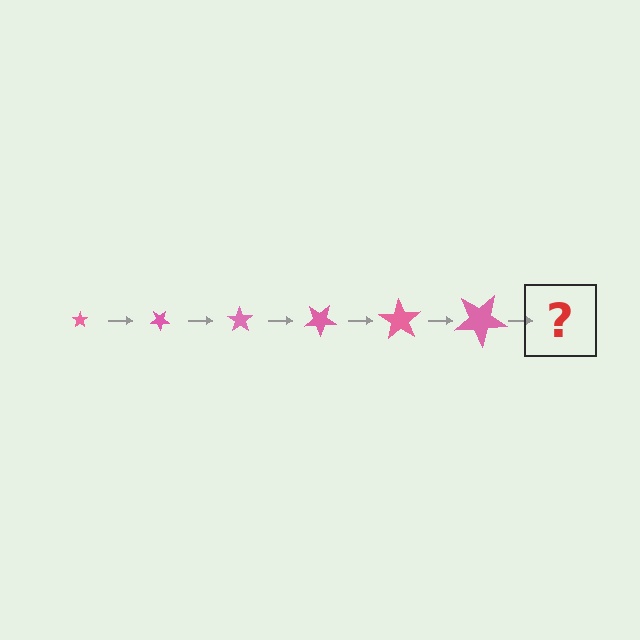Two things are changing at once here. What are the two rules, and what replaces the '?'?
The two rules are that the star grows larger each step and it rotates 35 degrees each step. The '?' should be a star, larger than the previous one and rotated 210 degrees from the start.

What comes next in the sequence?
The next element should be a star, larger than the previous one and rotated 210 degrees from the start.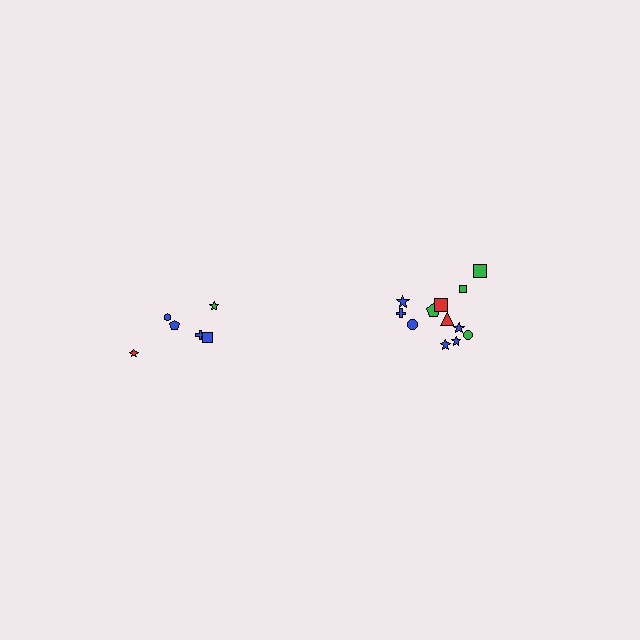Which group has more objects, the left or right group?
The right group.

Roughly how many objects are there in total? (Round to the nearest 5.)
Roughly 20 objects in total.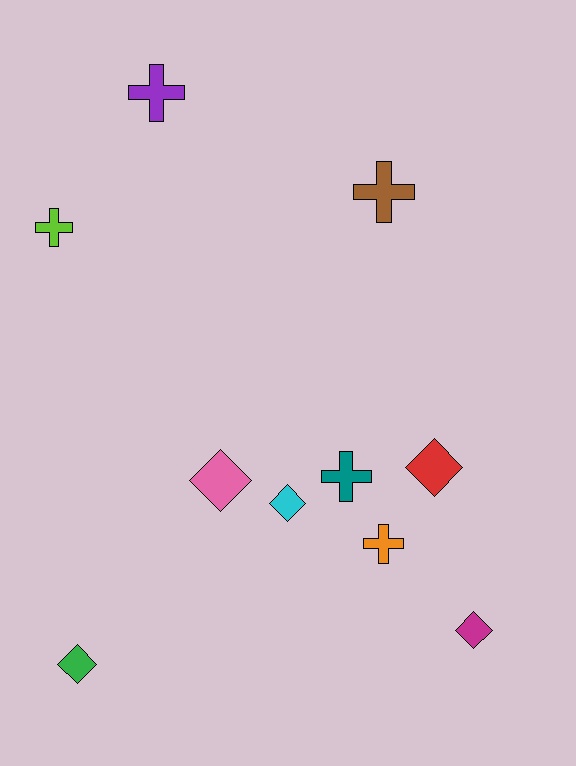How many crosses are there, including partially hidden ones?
There are 5 crosses.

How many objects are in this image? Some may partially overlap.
There are 10 objects.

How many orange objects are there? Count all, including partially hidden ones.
There is 1 orange object.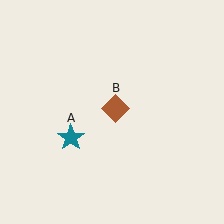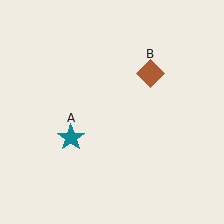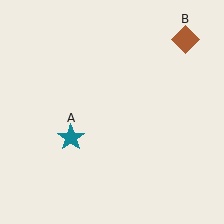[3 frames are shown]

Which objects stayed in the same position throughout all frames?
Teal star (object A) remained stationary.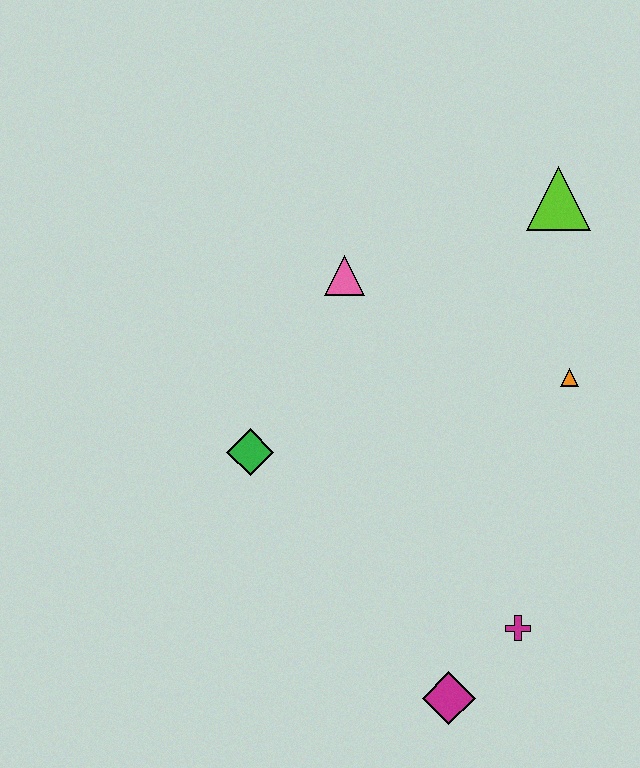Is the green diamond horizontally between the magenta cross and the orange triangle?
No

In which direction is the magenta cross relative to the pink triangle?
The magenta cross is below the pink triangle.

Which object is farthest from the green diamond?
The lime triangle is farthest from the green diamond.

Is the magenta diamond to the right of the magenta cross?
No